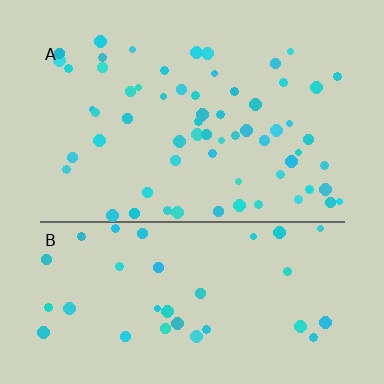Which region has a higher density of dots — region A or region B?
A (the top).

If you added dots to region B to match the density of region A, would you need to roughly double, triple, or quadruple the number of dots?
Approximately double.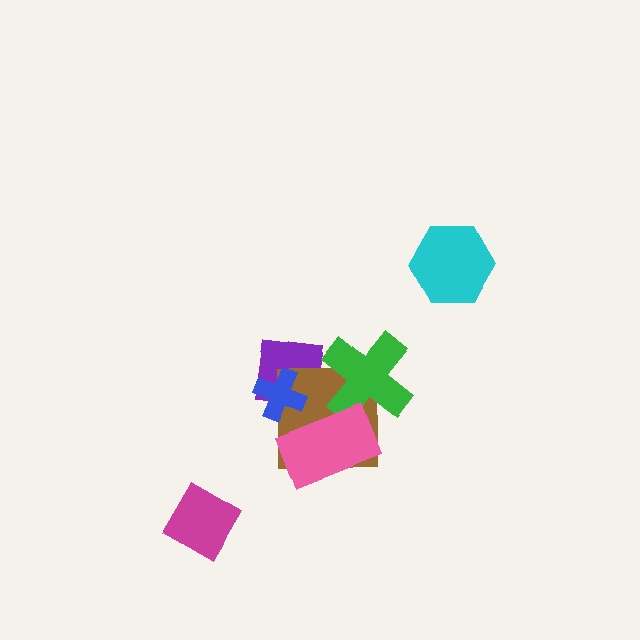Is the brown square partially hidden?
Yes, it is partially covered by another shape.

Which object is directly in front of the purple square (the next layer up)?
The brown square is directly in front of the purple square.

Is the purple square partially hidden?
Yes, it is partially covered by another shape.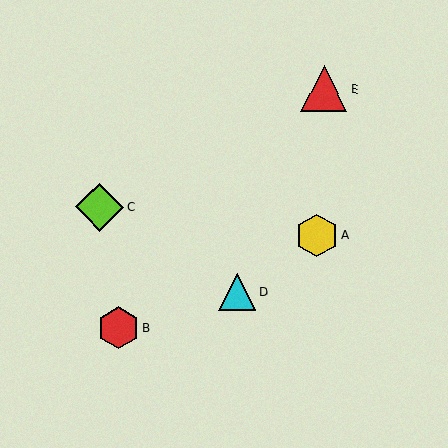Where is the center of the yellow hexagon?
The center of the yellow hexagon is at (316, 235).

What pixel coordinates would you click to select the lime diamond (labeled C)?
Click at (100, 207) to select the lime diamond C.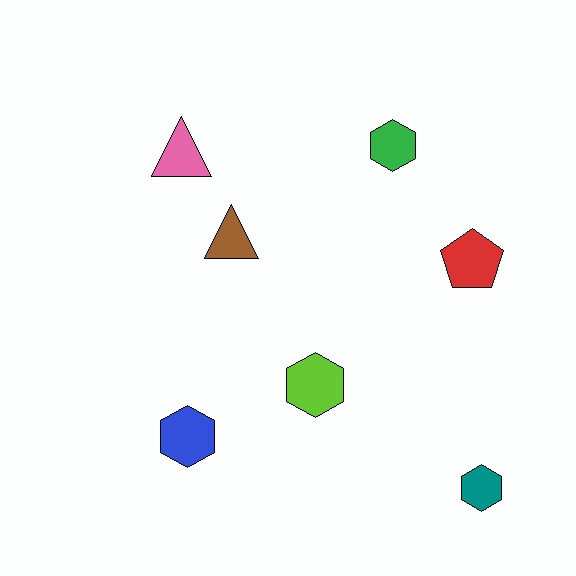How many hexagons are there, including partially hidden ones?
There are 4 hexagons.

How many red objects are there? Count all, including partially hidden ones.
There is 1 red object.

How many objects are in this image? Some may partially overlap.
There are 7 objects.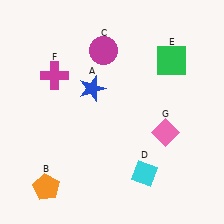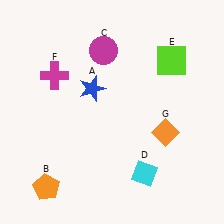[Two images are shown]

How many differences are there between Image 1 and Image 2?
There are 2 differences between the two images.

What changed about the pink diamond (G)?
In Image 1, G is pink. In Image 2, it changed to orange.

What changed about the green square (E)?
In Image 1, E is green. In Image 2, it changed to lime.